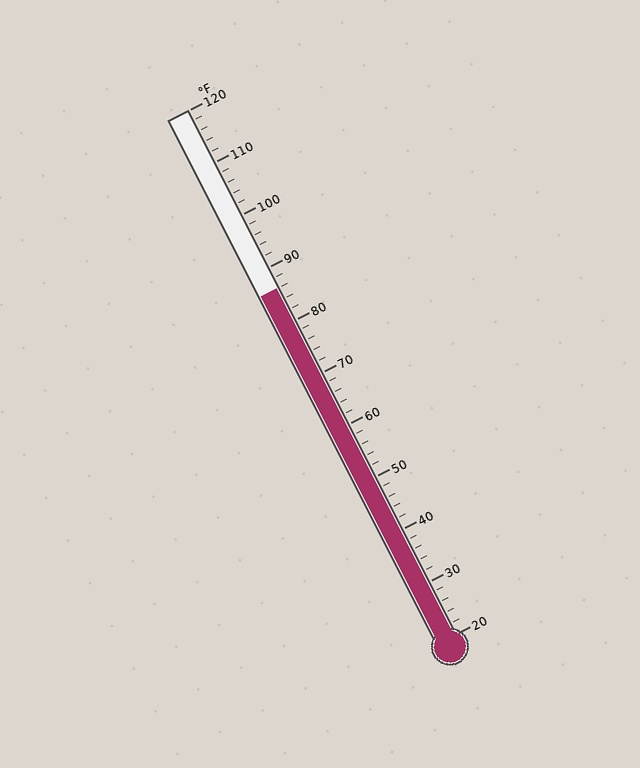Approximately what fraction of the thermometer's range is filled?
The thermometer is filled to approximately 65% of its range.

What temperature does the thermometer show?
The thermometer shows approximately 86°F.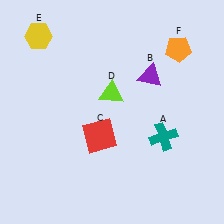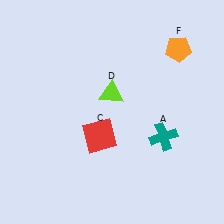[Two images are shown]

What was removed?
The purple triangle (B), the yellow hexagon (E) were removed in Image 2.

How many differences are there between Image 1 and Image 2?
There are 2 differences between the two images.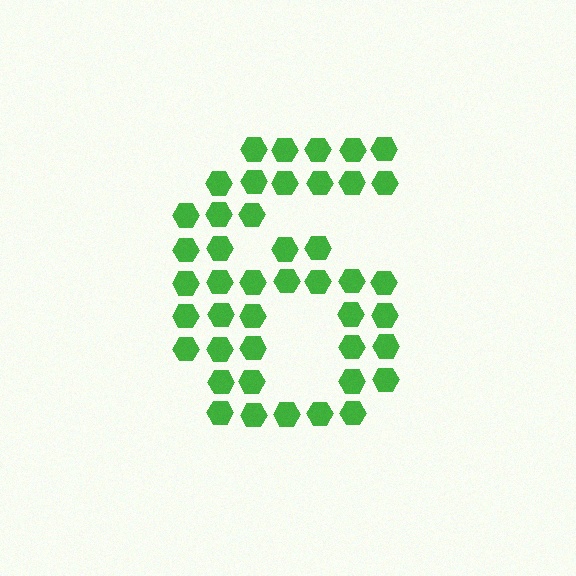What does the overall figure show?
The overall figure shows the digit 6.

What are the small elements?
The small elements are hexagons.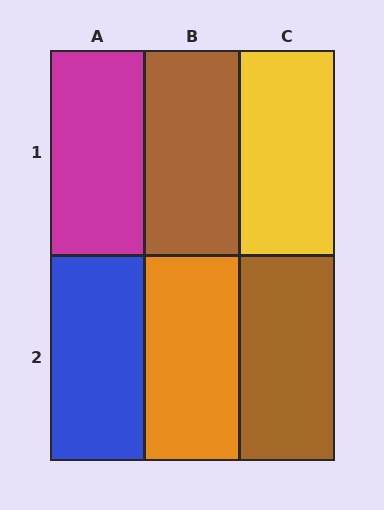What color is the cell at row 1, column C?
Yellow.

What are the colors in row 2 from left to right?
Blue, orange, brown.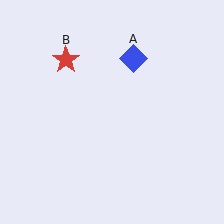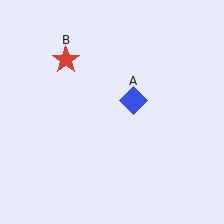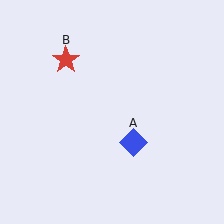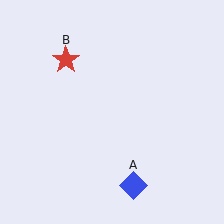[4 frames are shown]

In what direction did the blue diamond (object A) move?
The blue diamond (object A) moved down.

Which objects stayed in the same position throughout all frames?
Red star (object B) remained stationary.